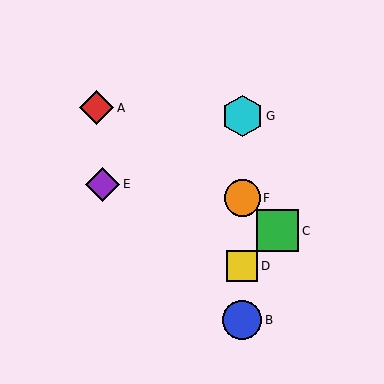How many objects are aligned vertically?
4 objects (B, D, F, G) are aligned vertically.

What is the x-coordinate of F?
Object F is at x≈242.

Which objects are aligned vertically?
Objects B, D, F, G are aligned vertically.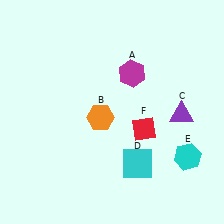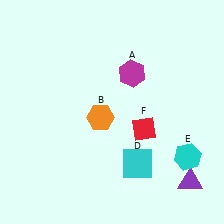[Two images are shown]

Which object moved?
The purple triangle (C) moved down.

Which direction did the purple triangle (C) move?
The purple triangle (C) moved down.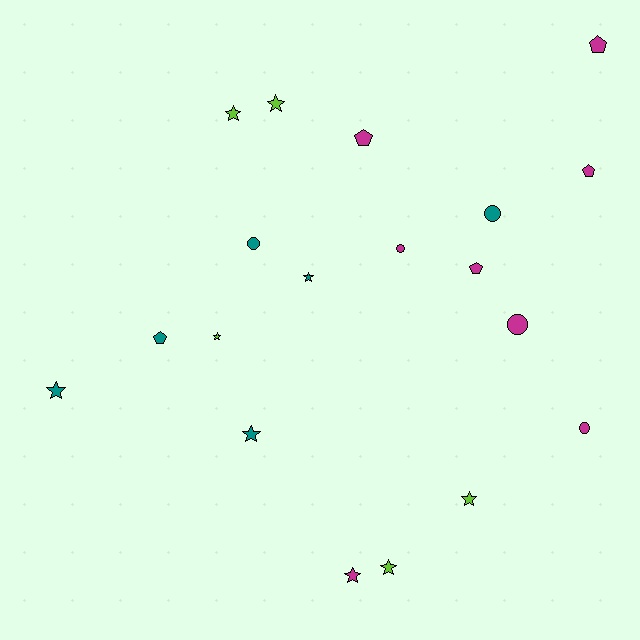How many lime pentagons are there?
There are no lime pentagons.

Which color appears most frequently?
Magenta, with 8 objects.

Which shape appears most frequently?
Star, with 9 objects.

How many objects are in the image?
There are 19 objects.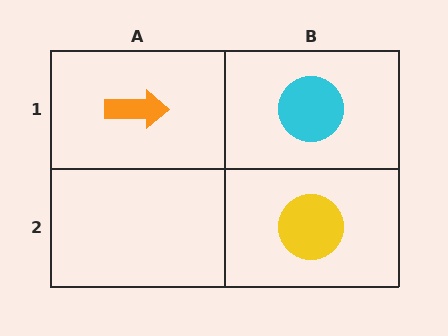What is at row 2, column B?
A yellow circle.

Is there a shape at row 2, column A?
No, that cell is empty.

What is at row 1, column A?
An orange arrow.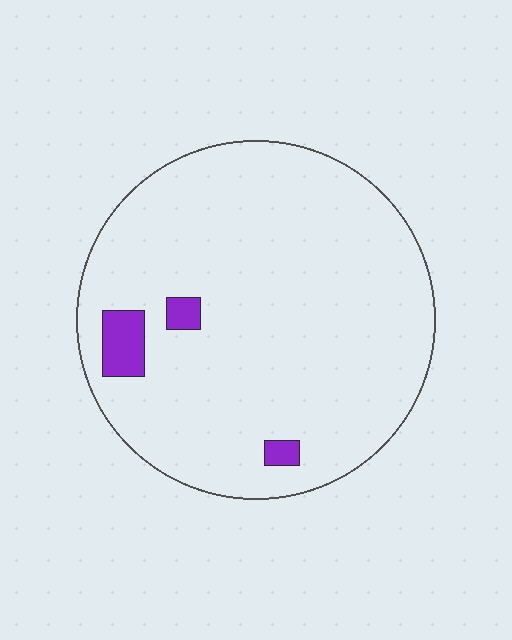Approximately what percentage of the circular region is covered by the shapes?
Approximately 5%.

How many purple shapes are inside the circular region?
3.